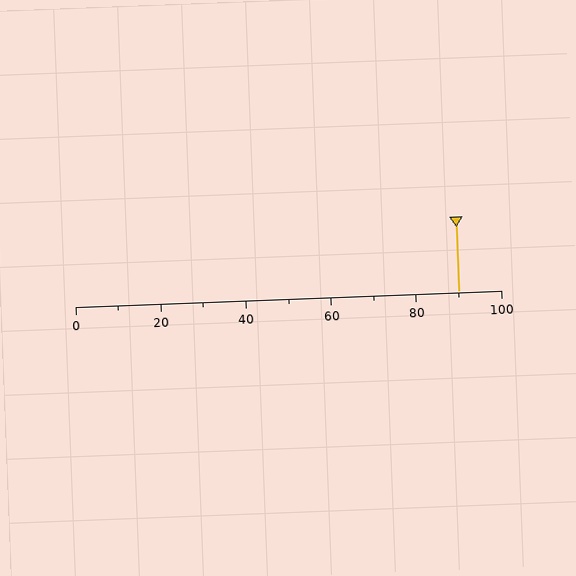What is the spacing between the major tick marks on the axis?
The major ticks are spaced 20 apart.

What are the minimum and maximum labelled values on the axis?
The axis runs from 0 to 100.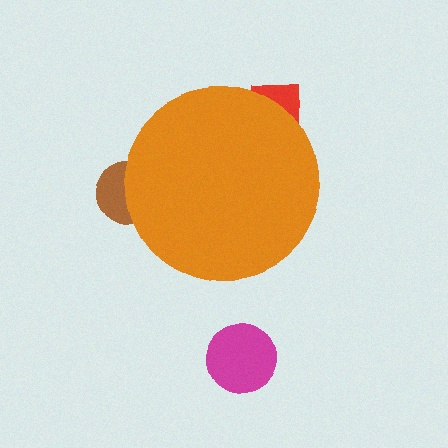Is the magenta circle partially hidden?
No, the magenta circle is fully visible.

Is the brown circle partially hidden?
Yes, the brown circle is partially hidden behind the orange circle.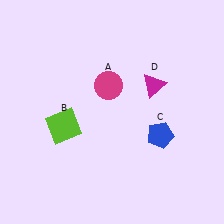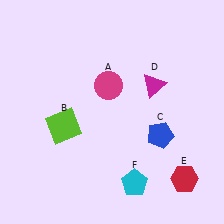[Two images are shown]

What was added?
A red hexagon (E), a cyan pentagon (F) were added in Image 2.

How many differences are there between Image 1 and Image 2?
There are 2 differences between the two images.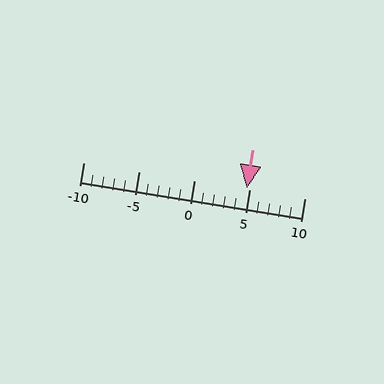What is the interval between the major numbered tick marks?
The major tick marks are spaced 5 units apart.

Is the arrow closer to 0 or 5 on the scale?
The arrow is closer to 5.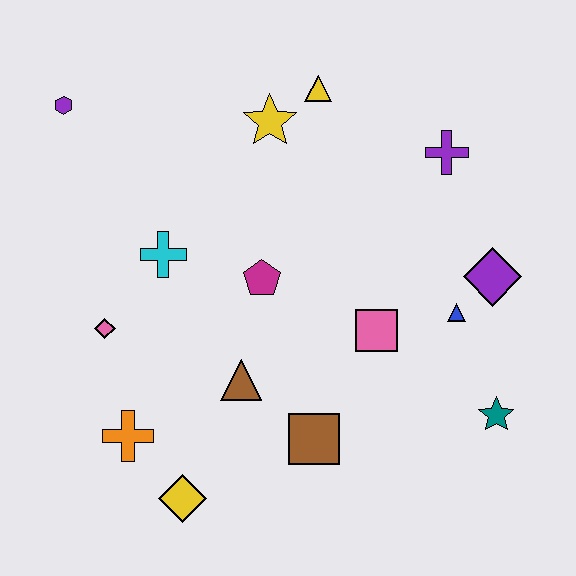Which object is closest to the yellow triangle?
The yellow star is closest to the yellow triangle.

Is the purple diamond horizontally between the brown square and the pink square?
No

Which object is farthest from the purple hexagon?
The teal star is farthest from the purple hexagon.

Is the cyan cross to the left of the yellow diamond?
Yes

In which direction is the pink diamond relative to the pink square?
The pink diamond is to the left of the pink square.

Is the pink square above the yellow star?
No